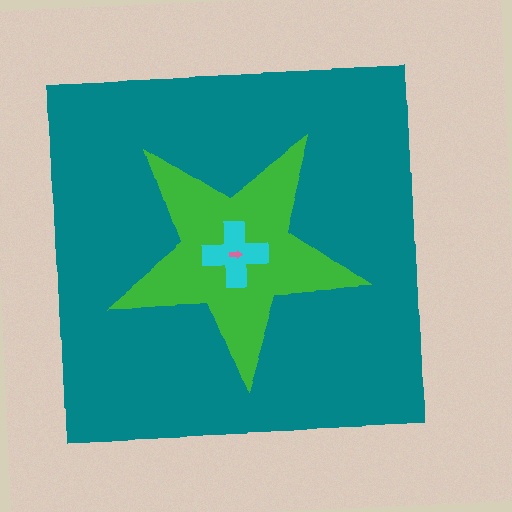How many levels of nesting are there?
4.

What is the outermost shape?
The teal square.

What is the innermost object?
The pink arrow.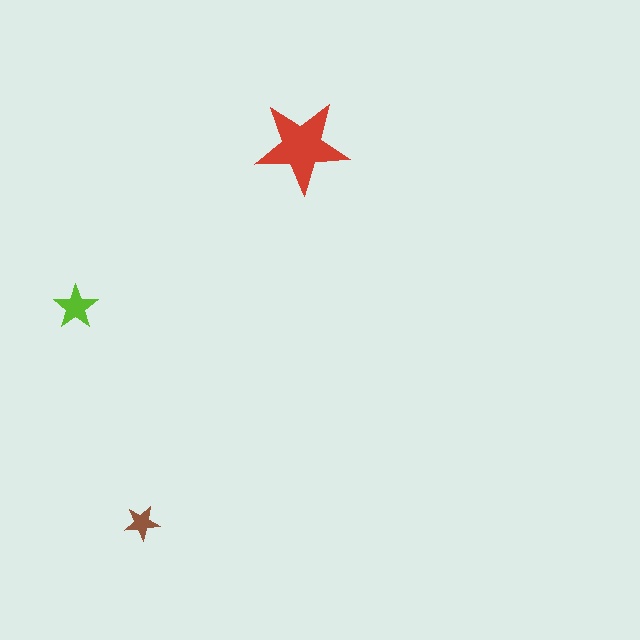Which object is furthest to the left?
The lime star is leftmost.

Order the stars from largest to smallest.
the red one, the lime one, the brown one.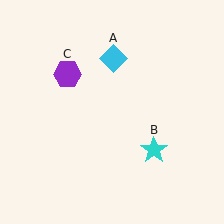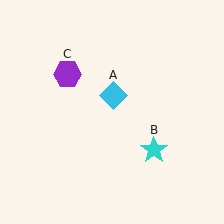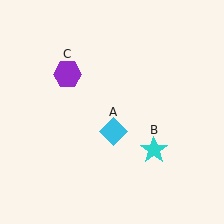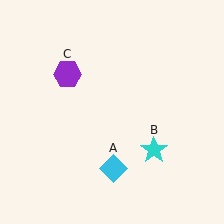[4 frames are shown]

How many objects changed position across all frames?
1 object changed position: cyan diamond (object A).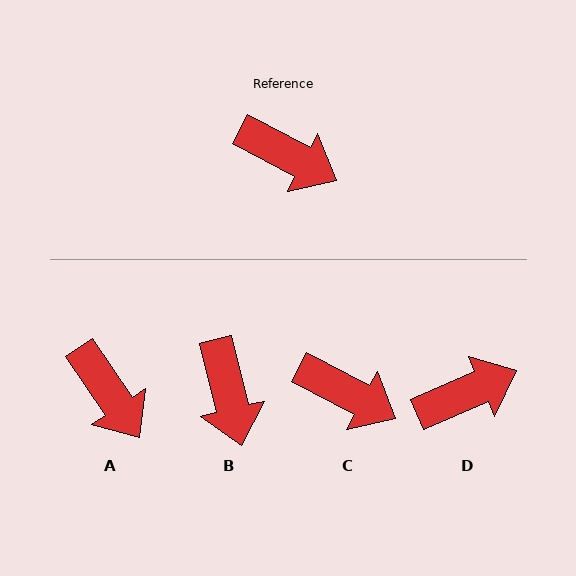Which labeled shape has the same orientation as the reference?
C.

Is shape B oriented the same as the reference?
No, it is off by about 49 degrees.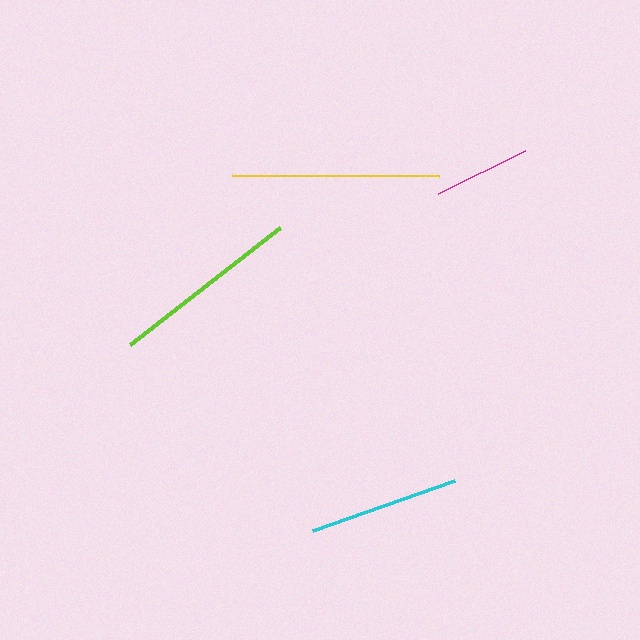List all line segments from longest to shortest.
From longest to shortest: yellow, lime, cyan, magenta.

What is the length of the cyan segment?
The cyan segment is approximately 150 pixels long.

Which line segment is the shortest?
The magenta line is the shortest at approximately 96 pixels.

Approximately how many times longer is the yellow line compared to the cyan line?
The yellow line is approximately 1.4 times the length of the cyan line.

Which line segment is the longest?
The yellow line is the longest at approximately 207 pixels.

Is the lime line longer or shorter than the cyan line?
The lime line is longer than the cyan line.